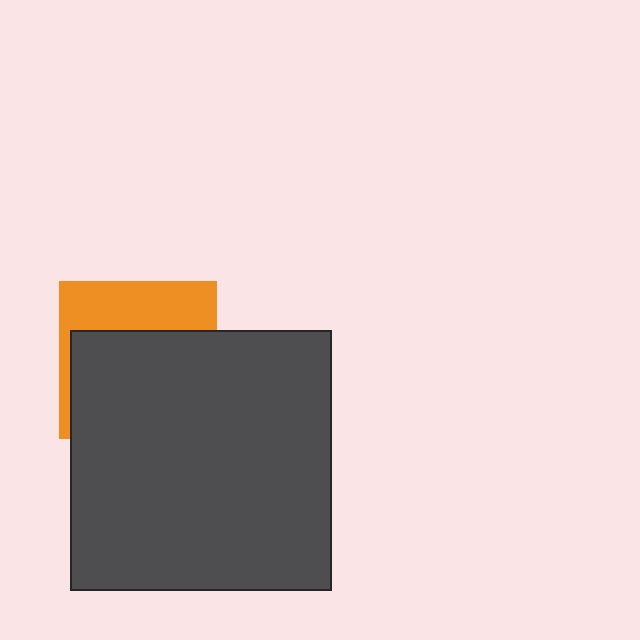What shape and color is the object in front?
The object in front is a dark gray square.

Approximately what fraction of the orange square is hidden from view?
Roughly 65% of the orange square is hidden behind the dark gray square.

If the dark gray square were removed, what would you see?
You would see the complete orange square.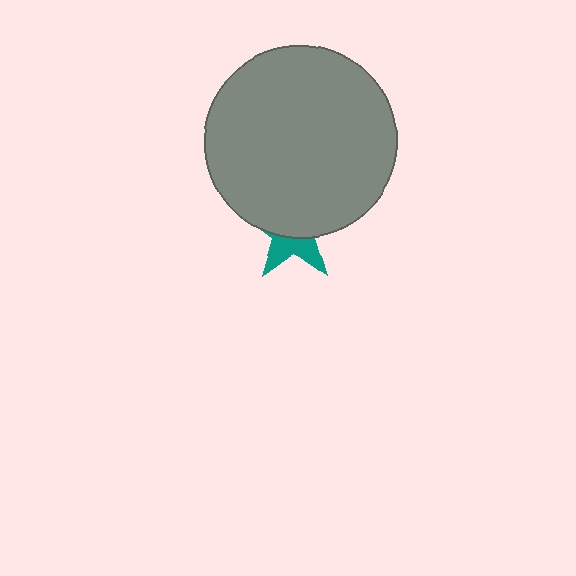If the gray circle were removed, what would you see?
You would see the complete teal star.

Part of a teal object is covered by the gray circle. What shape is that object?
It is a star.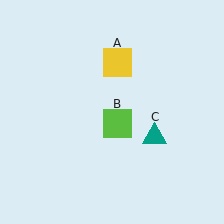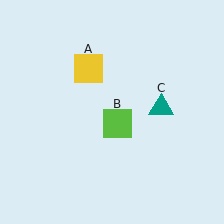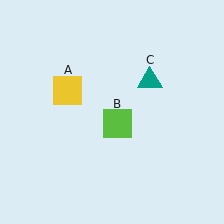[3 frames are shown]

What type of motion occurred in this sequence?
The yellow square (object A), teal triangle (object C) rotated counterclockwise around the center of the scene.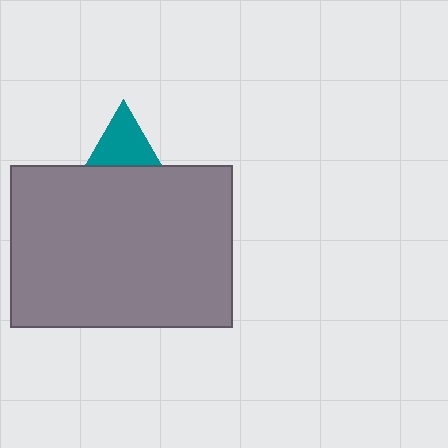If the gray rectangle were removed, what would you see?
You would see the complete teal triangle.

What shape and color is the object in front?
The object in front is a gray rectangle.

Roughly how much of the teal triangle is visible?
About half of it is visible (roughly 46%).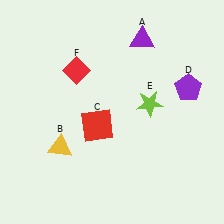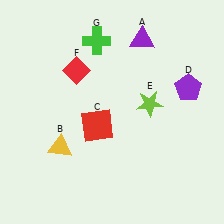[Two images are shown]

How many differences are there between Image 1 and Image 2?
There is 1 difference between the two images.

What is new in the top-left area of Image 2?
A green cross (G) was added in the top-left area of Image 2.